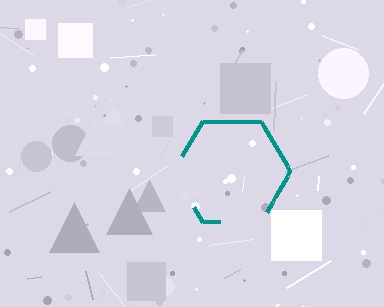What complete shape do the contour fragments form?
The contour fragments form a hexagon.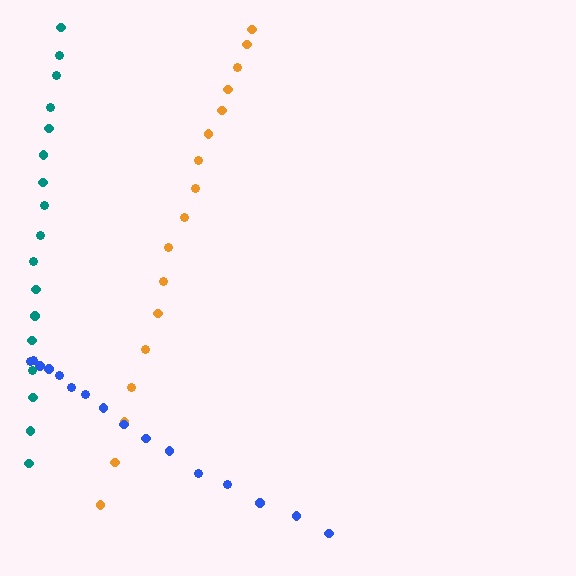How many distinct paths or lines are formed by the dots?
There are 3 distinct paths.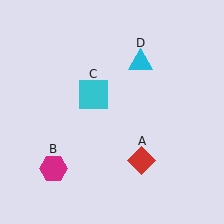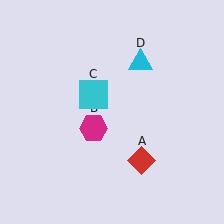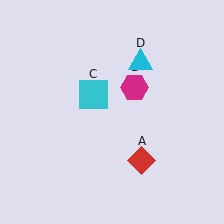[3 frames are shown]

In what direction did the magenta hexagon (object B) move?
The magenta hexagon (object B) moved up and to the right.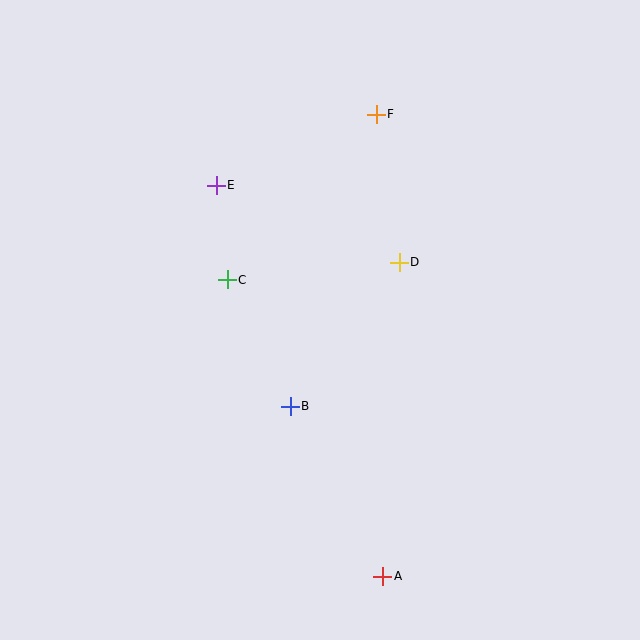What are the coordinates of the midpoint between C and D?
The midpoint between C and D is at (313, 271).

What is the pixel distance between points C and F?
The distance between C and F is 223 pixels.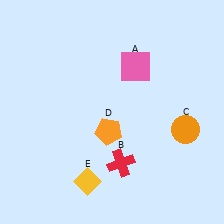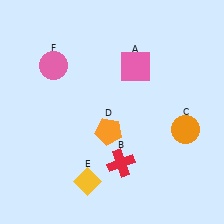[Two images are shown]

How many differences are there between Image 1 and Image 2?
There is 1 difference between the two images.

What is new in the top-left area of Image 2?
A pink circle (F) was added in the top-left area of Image 2.